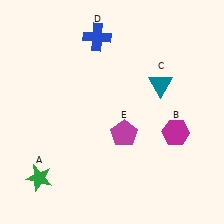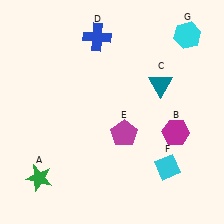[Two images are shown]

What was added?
A cyan diamond (F), a cyan hexagon (G) were added in Image 2.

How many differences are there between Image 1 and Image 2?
There are 2 differences between the two images.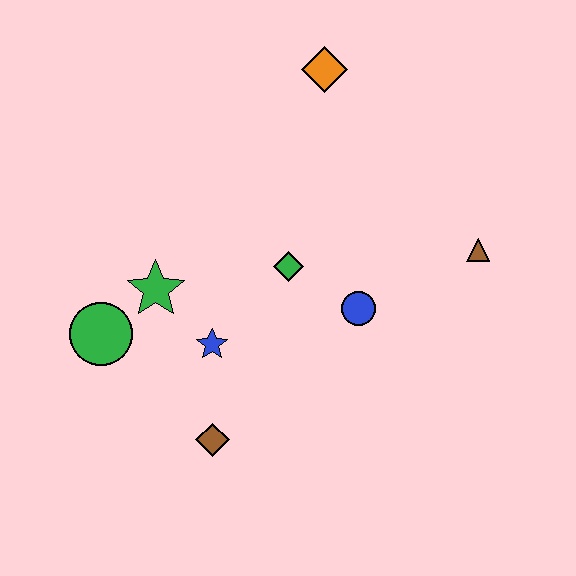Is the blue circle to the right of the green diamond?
Yes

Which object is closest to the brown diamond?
The blue star is closest to the brown diamond.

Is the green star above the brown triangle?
No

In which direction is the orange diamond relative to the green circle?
The orange diamond is above the green circle.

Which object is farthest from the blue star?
The orange diamond is farthest from the blue star.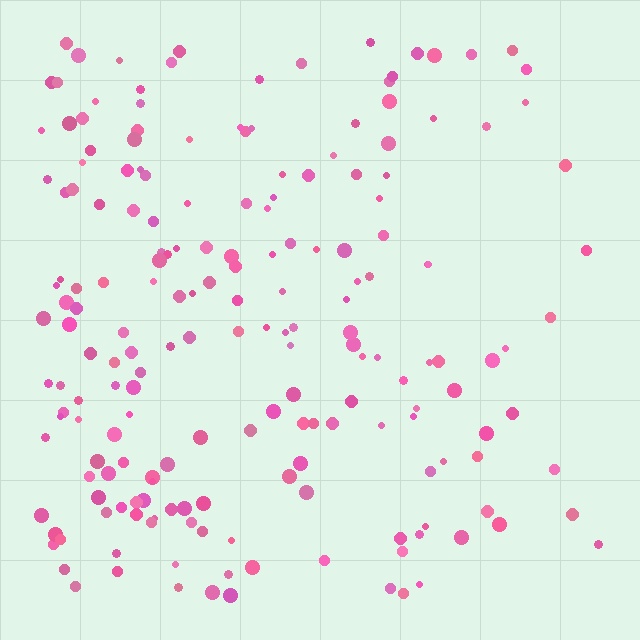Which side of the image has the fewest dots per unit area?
The right.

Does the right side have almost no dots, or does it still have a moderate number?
Still a moderate number, just noticeably fewer than the left.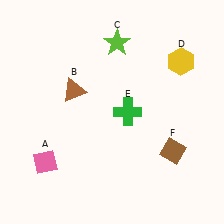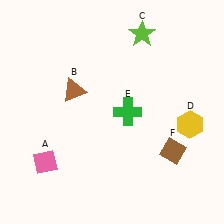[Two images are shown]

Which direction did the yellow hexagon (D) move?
The yellow hexagon (D) moved down.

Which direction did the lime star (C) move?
The lime star (C) moved right.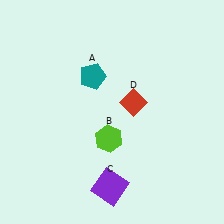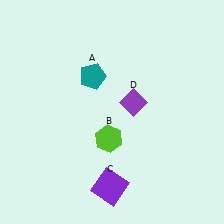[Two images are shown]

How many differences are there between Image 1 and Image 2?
There is 1 difference between the two images.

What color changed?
The diamond (D) changed from red in Image 1 to purple in Image 2.